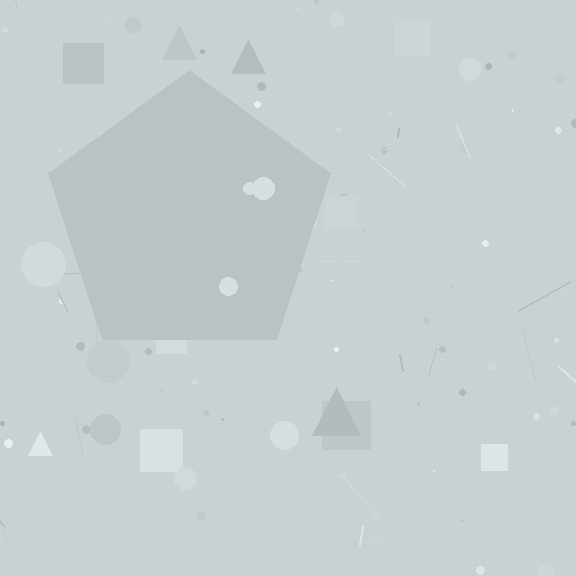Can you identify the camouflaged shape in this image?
The camouflaged shape is a pentagon.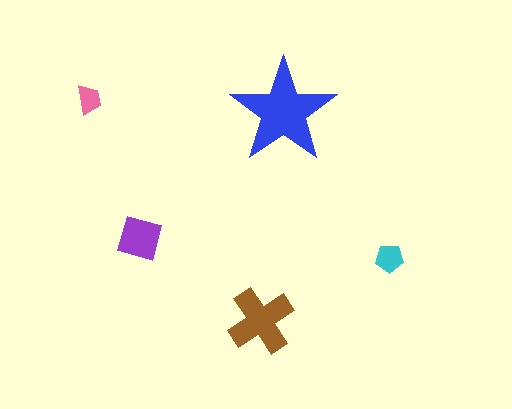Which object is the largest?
The blue star.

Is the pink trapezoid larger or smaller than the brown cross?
Smaller.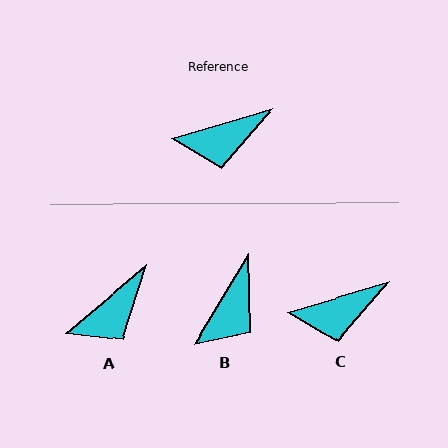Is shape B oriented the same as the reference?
No, it is off by about 43 degrees.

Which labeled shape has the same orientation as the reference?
C.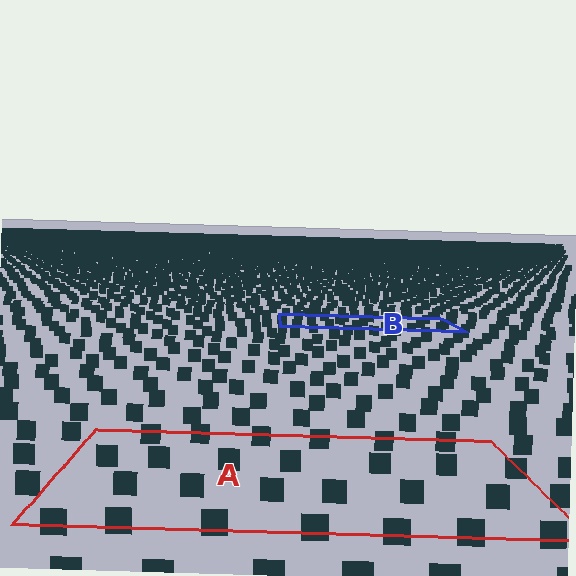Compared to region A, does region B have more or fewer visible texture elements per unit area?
Region B has more texture elements per unit area — they are packed more densely because it is farther away.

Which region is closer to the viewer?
Region A is closer. The texture elements there are larger and more spread out.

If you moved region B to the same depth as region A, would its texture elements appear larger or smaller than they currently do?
They would appear larger. At a closer depth, the same texture elements are projected at a bigger on-screen size.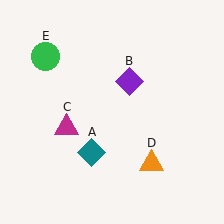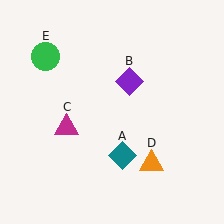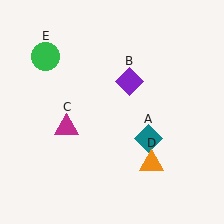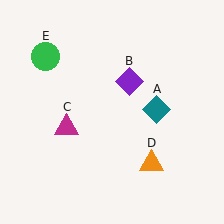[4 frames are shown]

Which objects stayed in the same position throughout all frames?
Purple diamond (object B) and magenta triangle (object C) and orange triangle (object D) and green circle (object E) remained stationary.